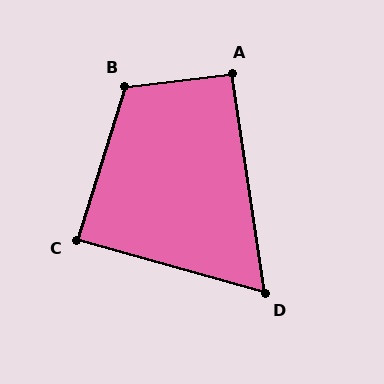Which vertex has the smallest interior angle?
D, at approximately 66 degrees.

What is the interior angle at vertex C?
Approximately 88 degrees (approximately right).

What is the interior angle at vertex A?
Approximately 92 degrees (approximately right).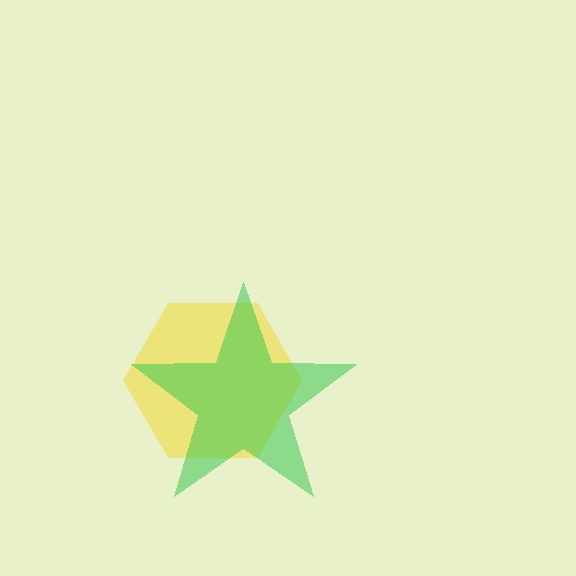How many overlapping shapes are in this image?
There are 2 overlapping shapes in the image.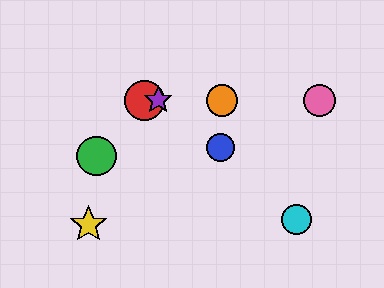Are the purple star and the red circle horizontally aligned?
Yes, both are at y≈100.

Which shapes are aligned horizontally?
The red circle, the purple star, the orange circle, the pink circle are aligned horizontally.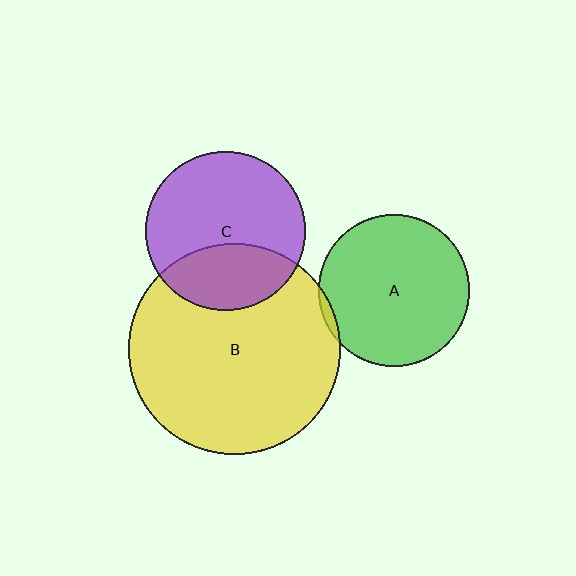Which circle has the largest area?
Circle B (yellow).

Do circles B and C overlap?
Yes.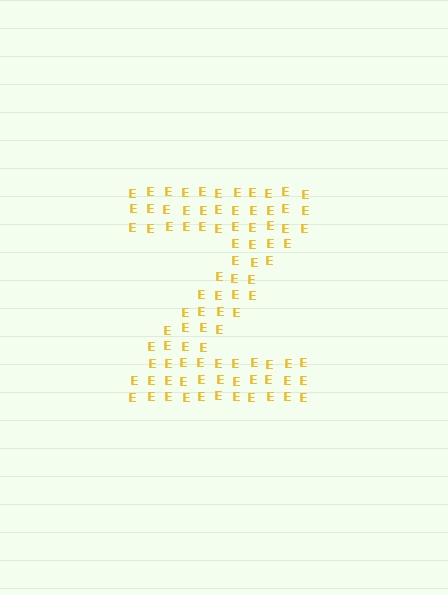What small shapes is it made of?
It is made of small letter E's.